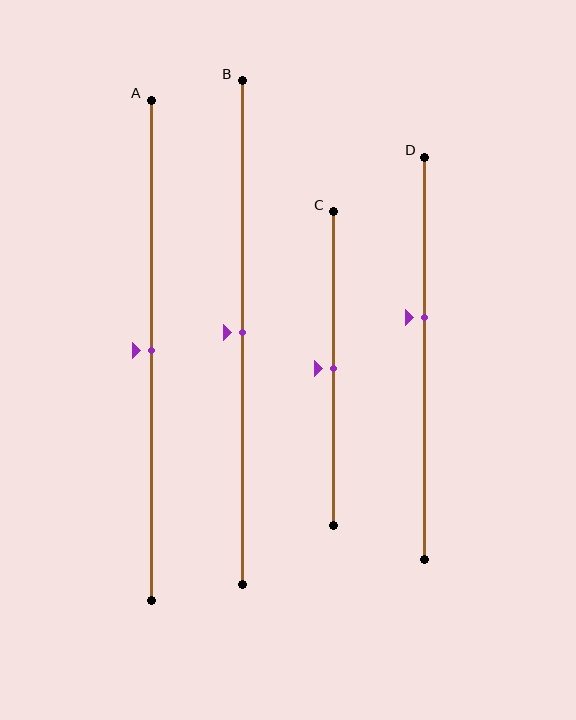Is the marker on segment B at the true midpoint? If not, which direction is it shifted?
Yes, the marker on segment B is at the true midpoint.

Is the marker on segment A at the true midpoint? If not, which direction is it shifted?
Yes, the marker on segment A is at the true midpoint.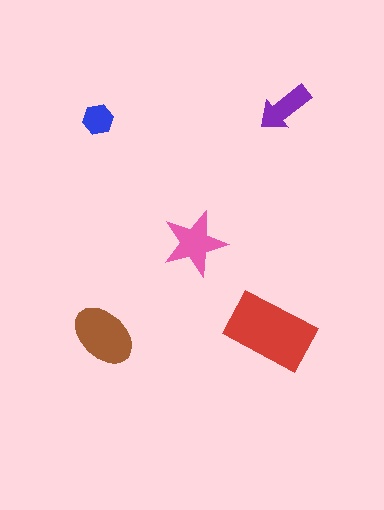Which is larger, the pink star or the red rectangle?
The red rectangle.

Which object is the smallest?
The blue hexagon.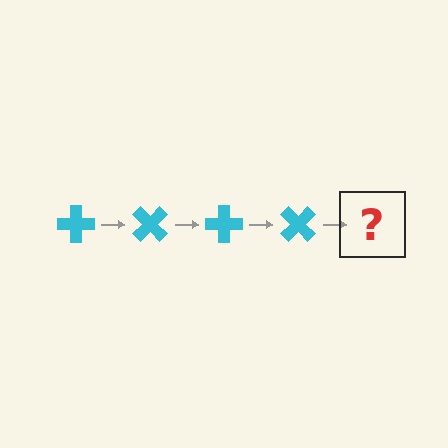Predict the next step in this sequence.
The next step is a cyan cross rotated 180 degrees.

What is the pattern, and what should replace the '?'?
The pattern is that the cross rotates 45 degrees each step. The '?' should be a cyan cross rotated 180 degrees.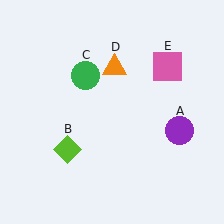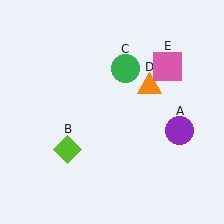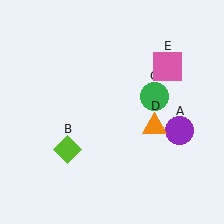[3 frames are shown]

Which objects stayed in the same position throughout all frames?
Purple circle (object A) and lime diamond (object B) and pink square (object E) remained stationary.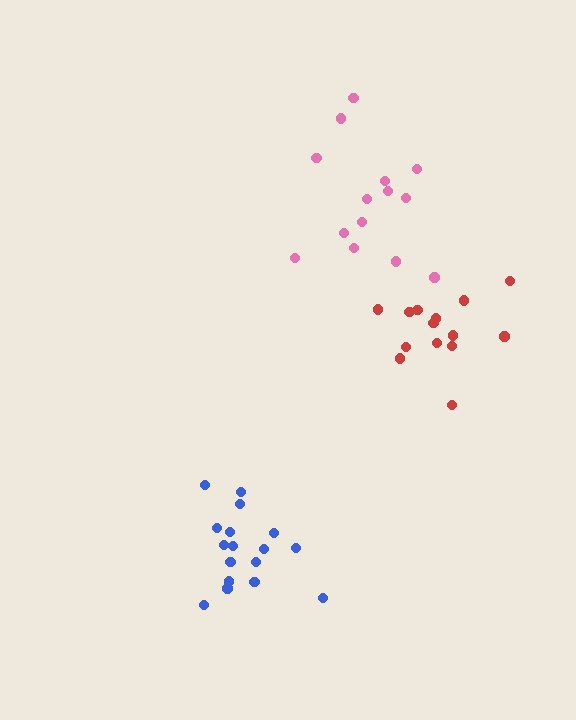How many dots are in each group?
Group 1: 18 dots, Group 2: 15 dots, Group 3: 14 dots (47 total).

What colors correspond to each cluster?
The clusters are colored: blue, red, pink.